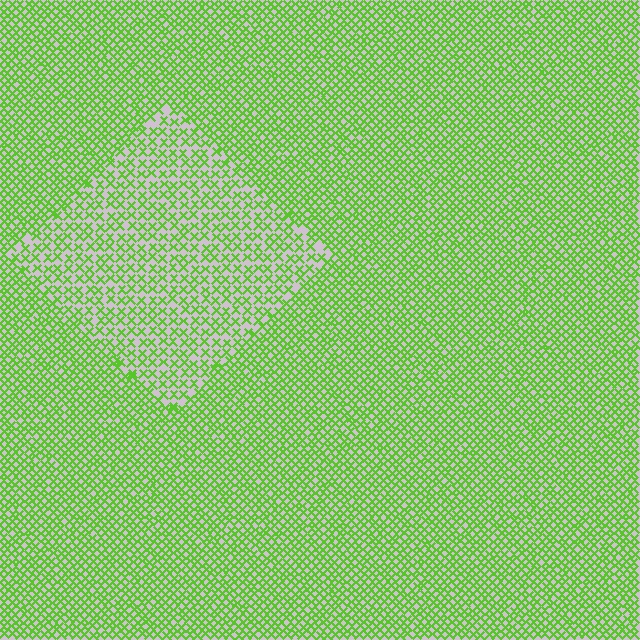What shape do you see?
I see a diamond.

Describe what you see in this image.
The image contains small lime elements arranged at two different densities. A diamond-shaped region is visible where the elements are less densely packed than the surrounding area.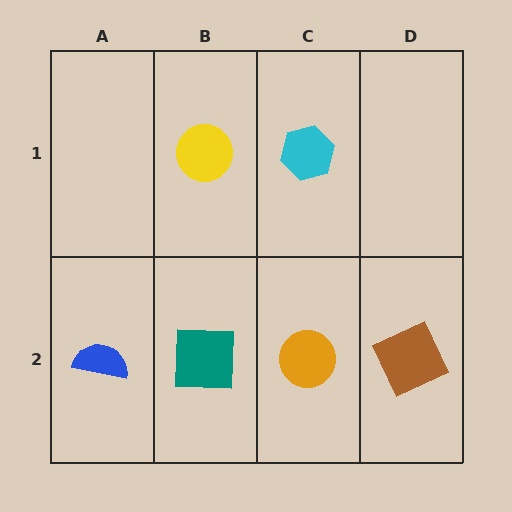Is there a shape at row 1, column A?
No, that cell is empty.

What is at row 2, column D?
A brown square.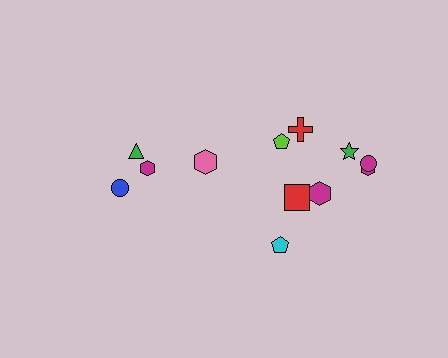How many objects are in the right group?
There are 8 objects.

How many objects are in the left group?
There are 4 objects.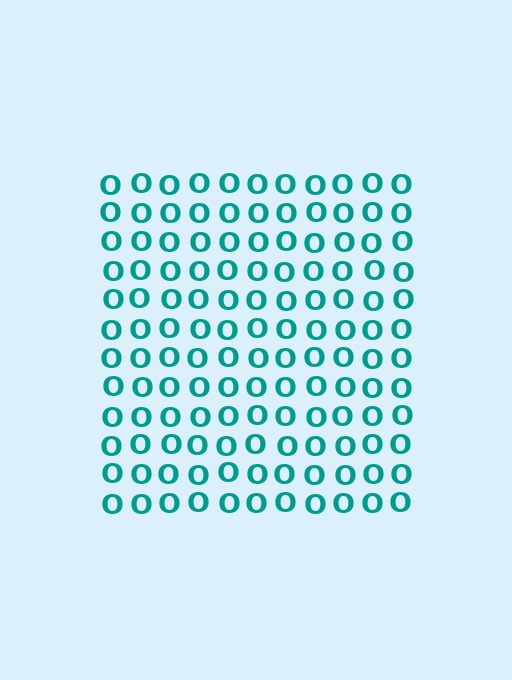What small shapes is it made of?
It is made of small letter O's.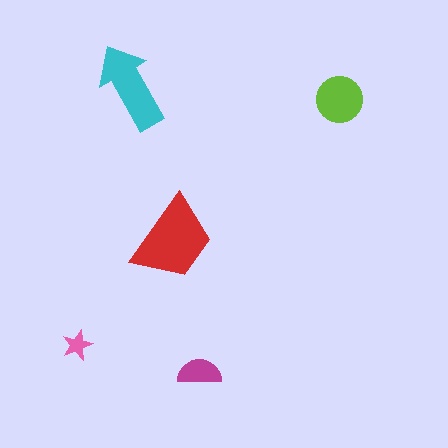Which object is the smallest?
The pink star.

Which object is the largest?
The red trapezoid.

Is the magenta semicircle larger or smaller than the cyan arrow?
Smaller.